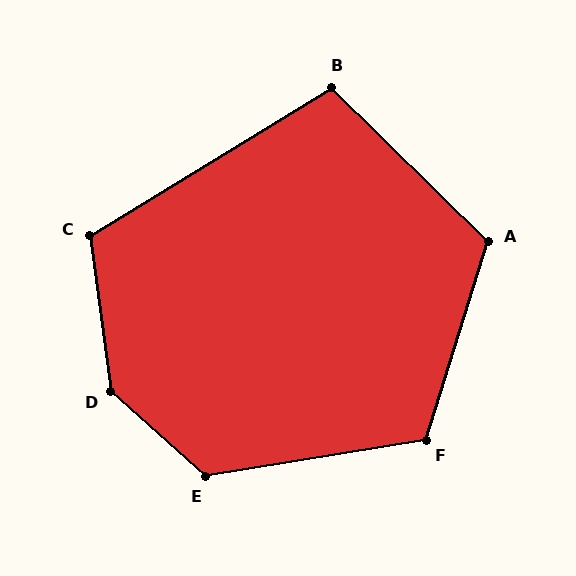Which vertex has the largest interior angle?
D, at approximately 139 degrees.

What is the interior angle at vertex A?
Approximately 117 degrees (obtuse).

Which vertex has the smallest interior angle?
B, at approximately 104 degrees.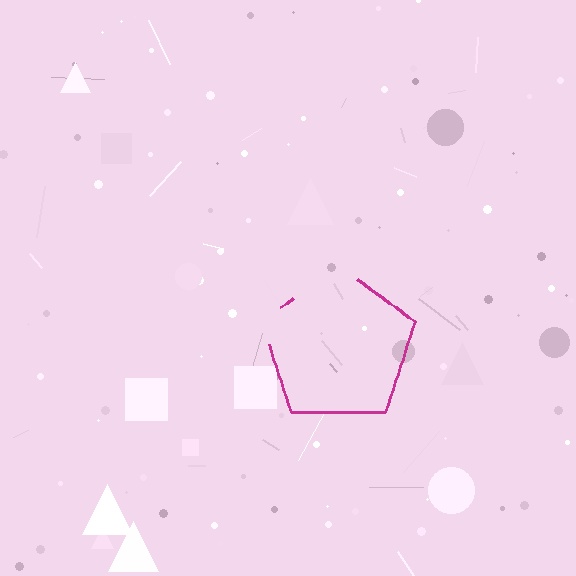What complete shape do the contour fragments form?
The contour fragments form a pentagon.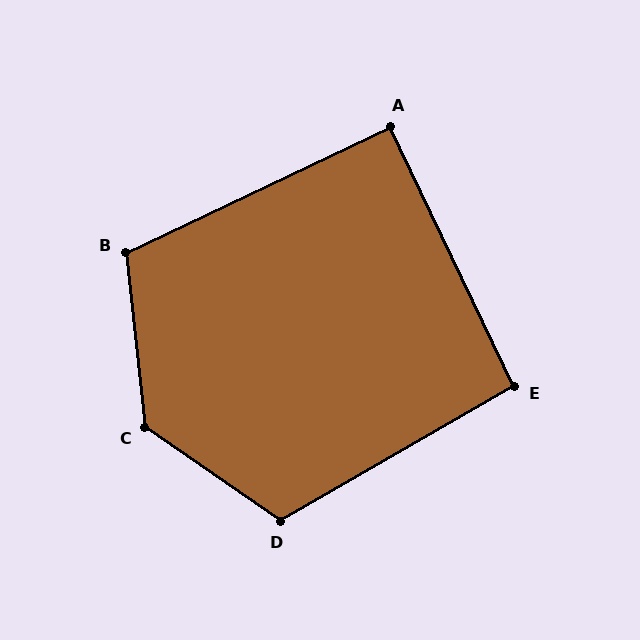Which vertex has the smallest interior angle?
A, at approximately 90 degrees.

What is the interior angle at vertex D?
Approximately 115 degrees (obtuse).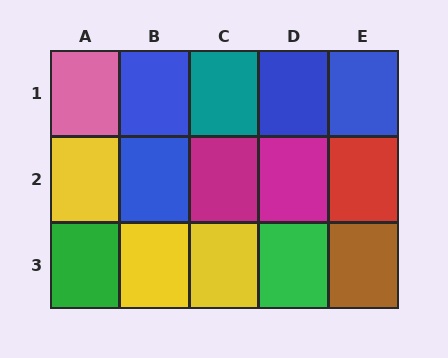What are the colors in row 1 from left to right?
Pink, blue, teal, blue, blue.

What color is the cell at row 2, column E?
Red.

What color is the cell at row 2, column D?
Magenta.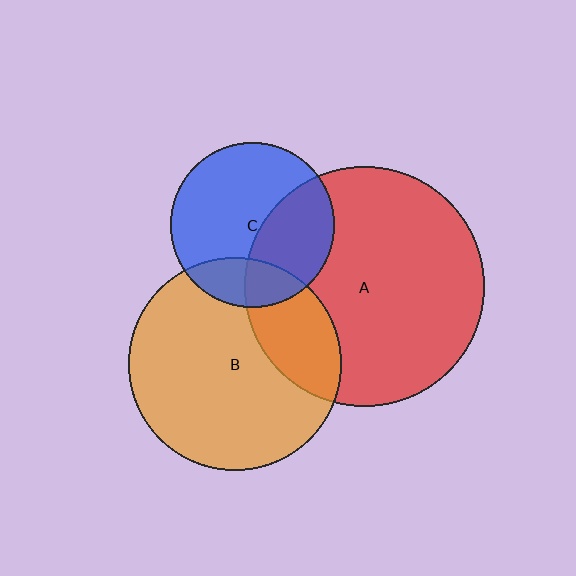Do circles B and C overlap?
Yes.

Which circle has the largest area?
Circle A (red).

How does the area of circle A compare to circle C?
Approximately 2.1 times.